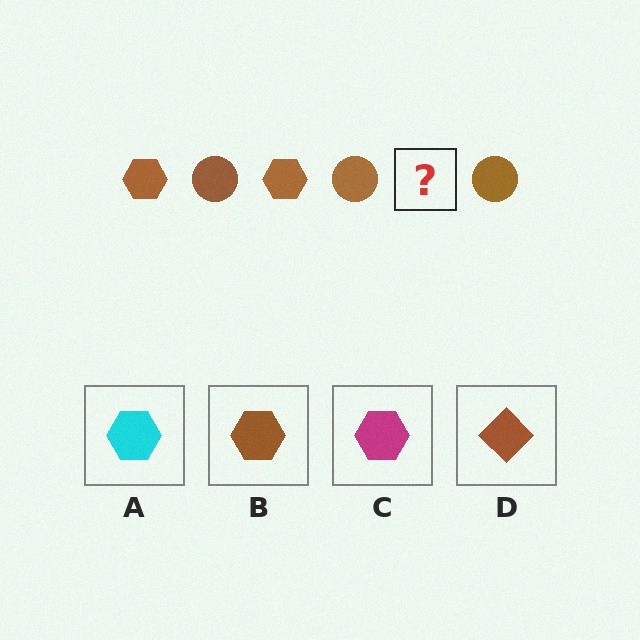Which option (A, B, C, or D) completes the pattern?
B.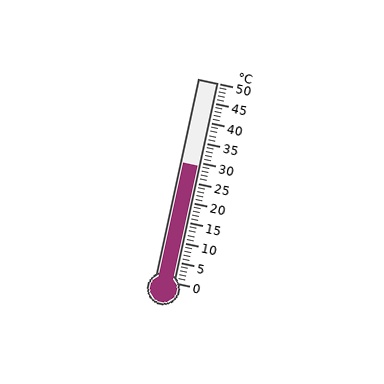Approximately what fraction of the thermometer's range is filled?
The thermometer is filled to approximately 60% of its range.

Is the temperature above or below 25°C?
The temperature is above 25°C.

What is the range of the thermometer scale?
The thermometer scale ranges from 0°C to 50°C.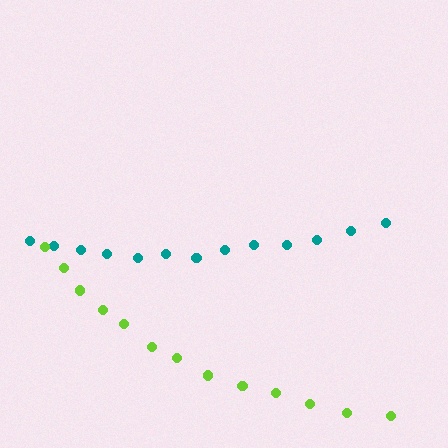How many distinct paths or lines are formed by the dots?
There are 2 distinct paths.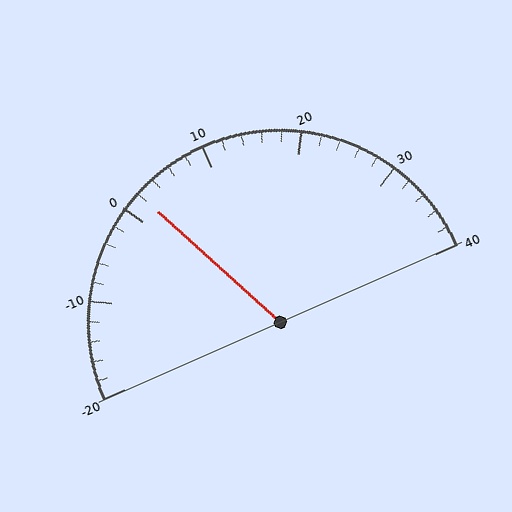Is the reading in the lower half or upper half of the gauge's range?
The reading is in the lower half of the range (-20 to 40).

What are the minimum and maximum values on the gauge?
The gauge ranges from -20 to 40.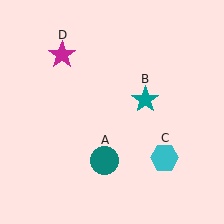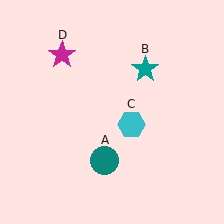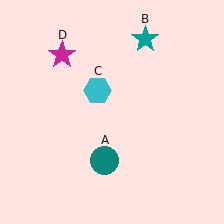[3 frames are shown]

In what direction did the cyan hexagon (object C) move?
The cyan hexagon (object C) moved up and to the left.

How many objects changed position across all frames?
2 objects changed position: teal star (object B), cyan hexagon (object C).